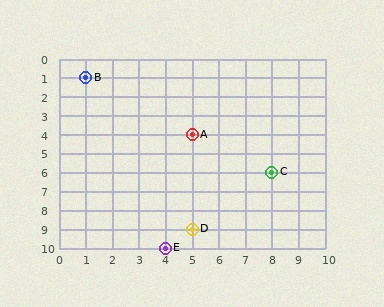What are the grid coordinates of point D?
Point D is at grid coordinates (5, 9).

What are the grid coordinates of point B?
Point B is at grid coordinates (1, 1).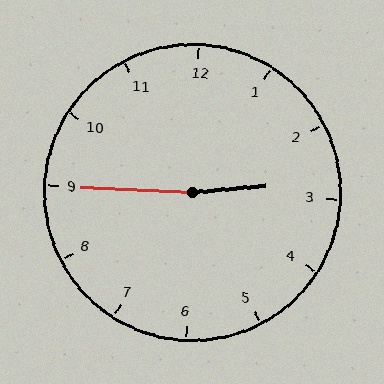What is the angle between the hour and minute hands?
Approximately 172 degrees.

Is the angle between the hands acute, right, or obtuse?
It is obtuse.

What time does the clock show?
2:45.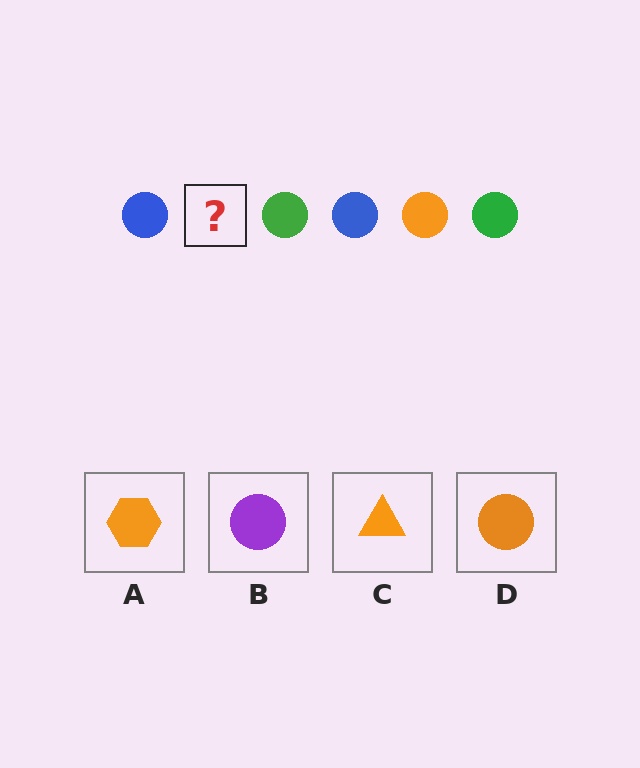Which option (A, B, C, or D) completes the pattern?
D.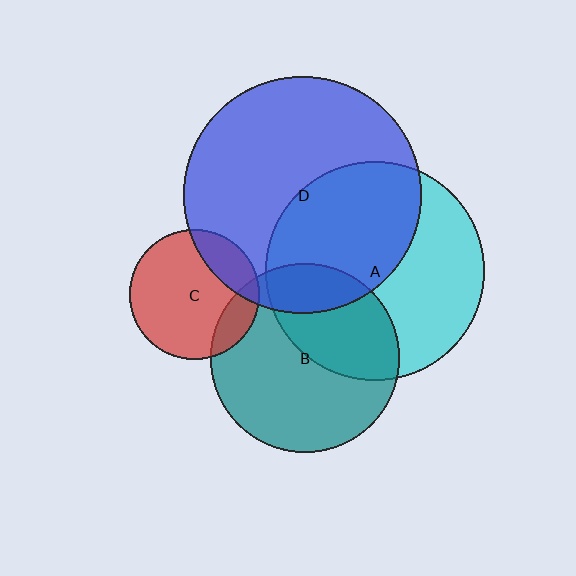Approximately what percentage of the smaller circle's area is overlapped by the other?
Approximately 40%.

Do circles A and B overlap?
Yes.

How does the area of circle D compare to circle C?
Approximately 3.3 times.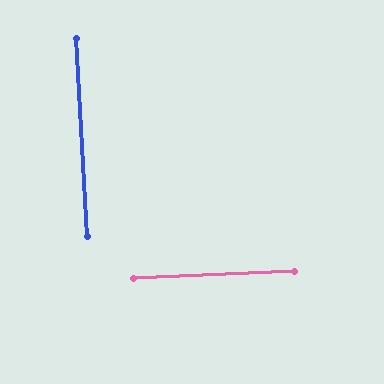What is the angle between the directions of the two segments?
Approximately 89 degrees.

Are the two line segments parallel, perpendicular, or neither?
Perpendicular — they meet at approximately 89°.